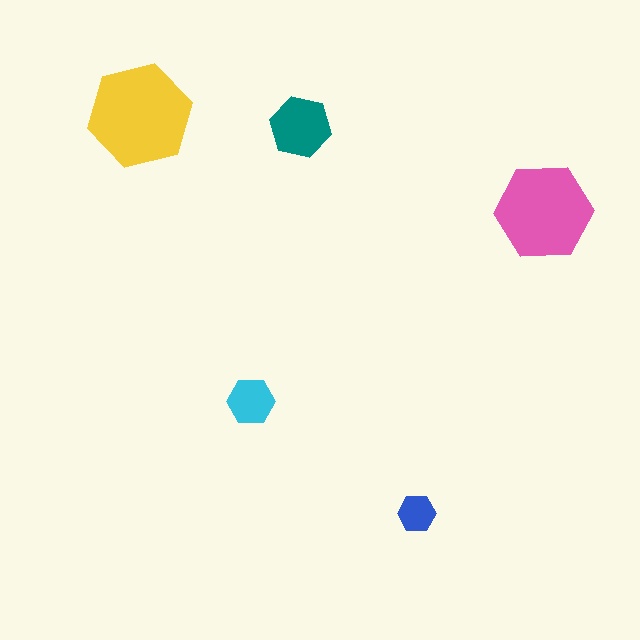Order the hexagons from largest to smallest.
the yellow one, the pink one, the teal one, the cyan one, the blue one.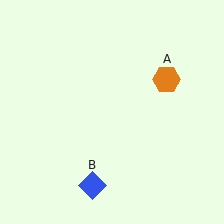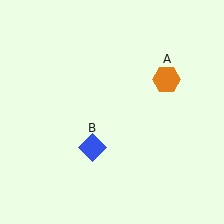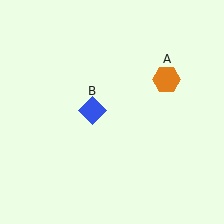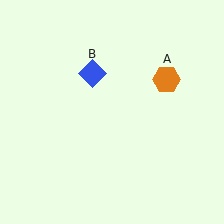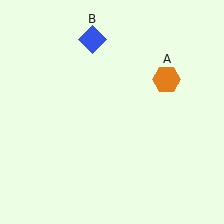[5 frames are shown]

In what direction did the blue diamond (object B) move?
The blue diamond (object B) moved up.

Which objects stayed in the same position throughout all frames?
Orange hexagon (object A) remained stationary.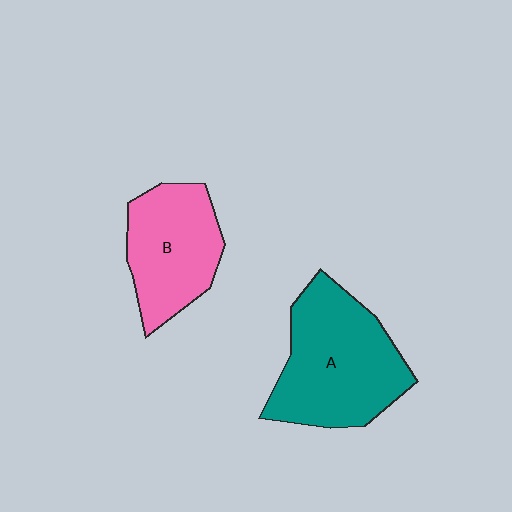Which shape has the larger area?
Shape A (teal).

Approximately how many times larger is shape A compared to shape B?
Approximately 1.4 times.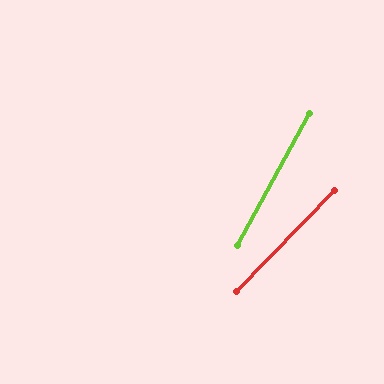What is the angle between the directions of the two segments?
Approximately 15 degrees.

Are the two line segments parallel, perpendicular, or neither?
Neither parallel nor perpendicular — they differ by about 15°.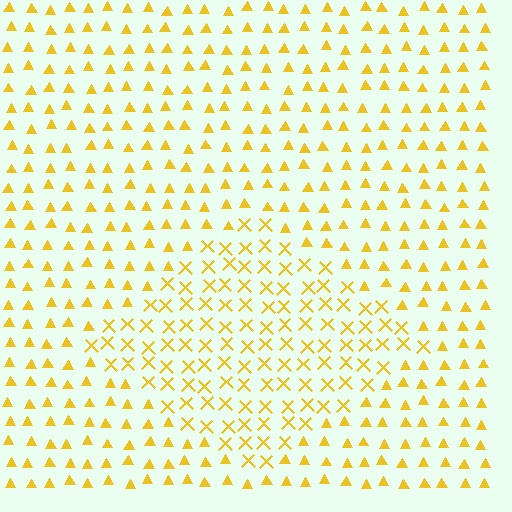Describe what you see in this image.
The image is filled with small yellow elements arranged in a uniform grid. A diamond-shaped region contains X marks, while the surrounding area contains triangles. The boundary is defined purely by the change in element shape.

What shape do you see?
I see a diamond.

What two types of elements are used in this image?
The image uses X marks inside the diamond region and triangles outside it.